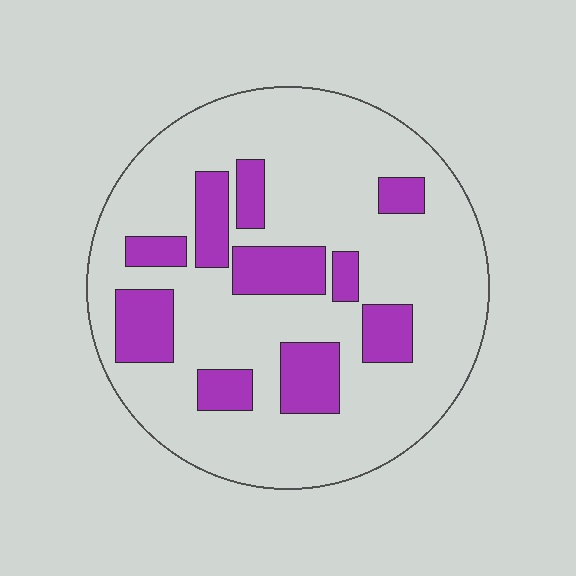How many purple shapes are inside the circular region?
10.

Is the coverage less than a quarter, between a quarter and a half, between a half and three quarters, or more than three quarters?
Less than a quarter.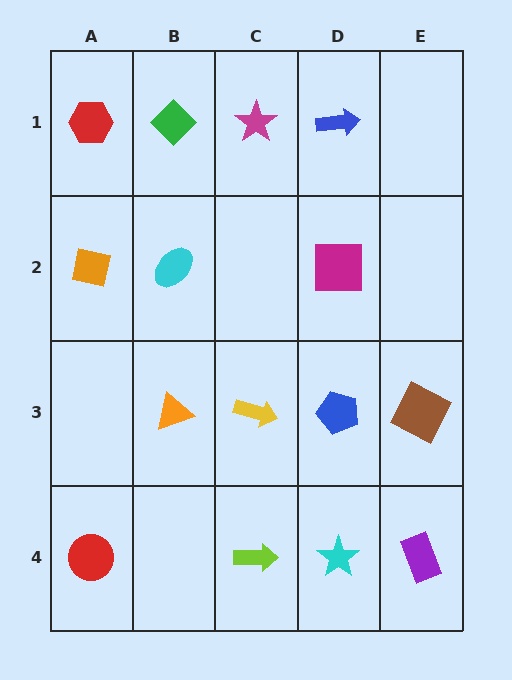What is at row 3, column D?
A blue pentagon.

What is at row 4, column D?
A cyan star.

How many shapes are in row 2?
3 shapes.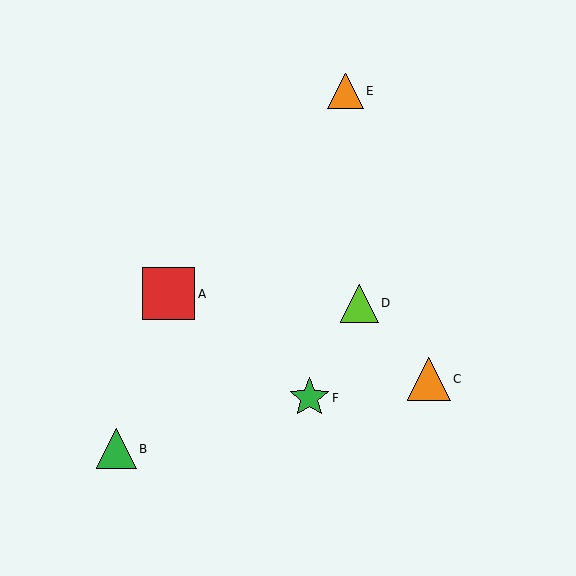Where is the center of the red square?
The center of the red square is at (168, 294).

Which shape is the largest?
The red square (labeled A) is the largest.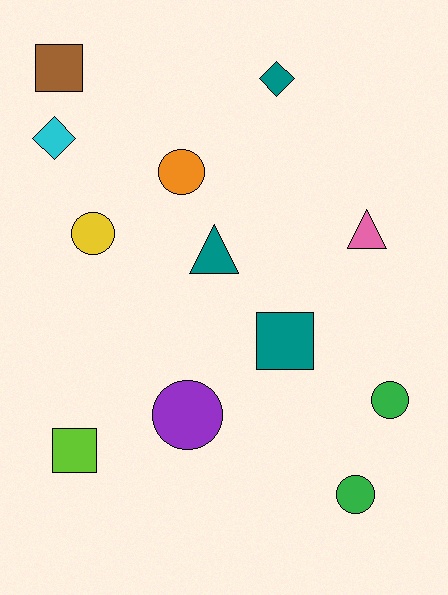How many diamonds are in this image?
There are 2 diamonds.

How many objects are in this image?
There are 12 objects.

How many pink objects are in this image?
There is 1 pink object.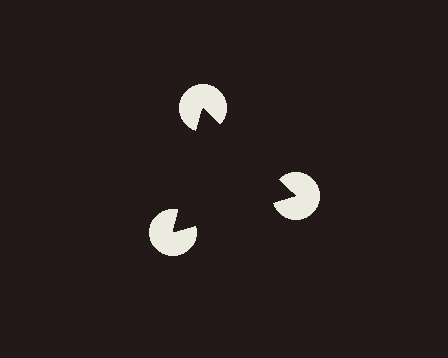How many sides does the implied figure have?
3 sides.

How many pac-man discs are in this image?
There are 3 — one at each vertex of the illusory triangle.